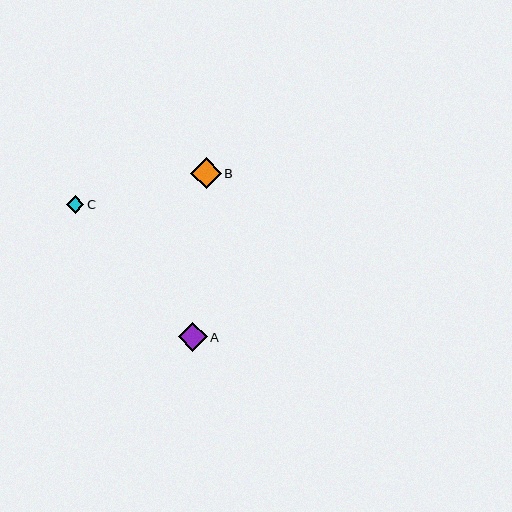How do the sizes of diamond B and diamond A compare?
Diamond B and diamond A are approximately the same size.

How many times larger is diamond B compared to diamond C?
Diamond B is approximately 1.7 times the size of diamond C.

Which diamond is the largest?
Diamond B is the largest with a size of approximately 31 pixels.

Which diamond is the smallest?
Diamond C is the smallest with a size of approximately 18 pixels.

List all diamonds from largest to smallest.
From largest to smallest: B, A, C.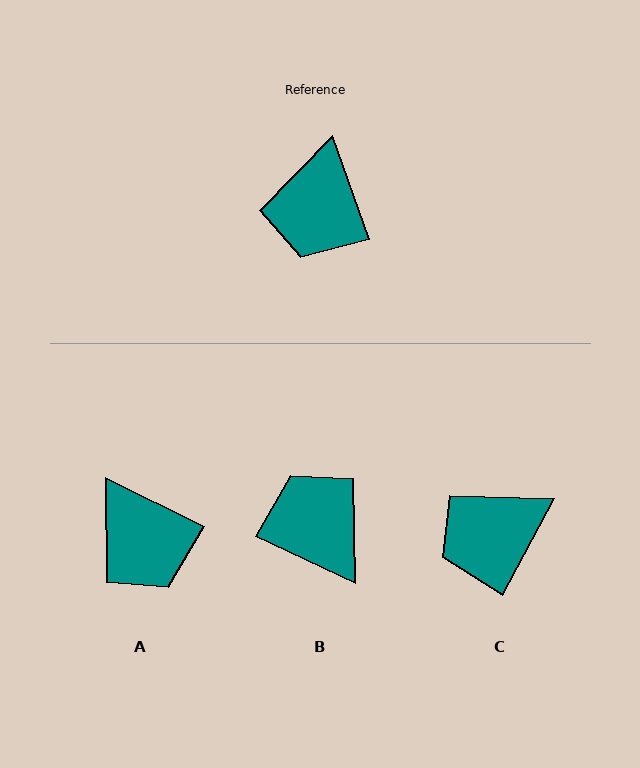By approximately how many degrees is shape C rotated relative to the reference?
Approximately 47 degrees clockwise.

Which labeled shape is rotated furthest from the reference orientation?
B, about 134 degrees away.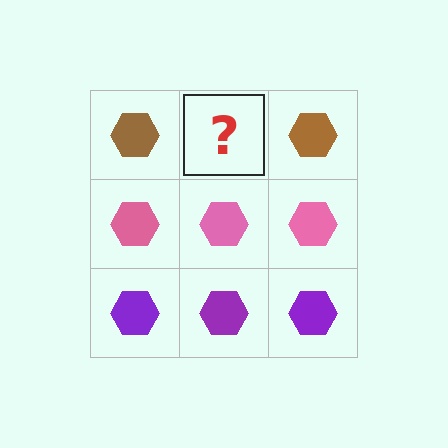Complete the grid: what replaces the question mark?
The question mark should be replaced with a brown hexagon.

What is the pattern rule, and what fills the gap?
The rule is that each row has a consistent color. The gap should be filled with a brown hexagon.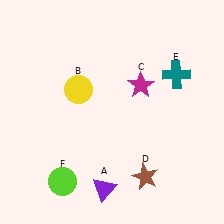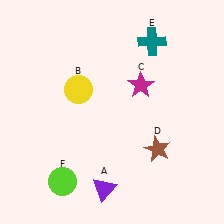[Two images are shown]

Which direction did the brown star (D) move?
The brown star (D) moved up.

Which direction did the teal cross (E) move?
The teal cross (E) moved up.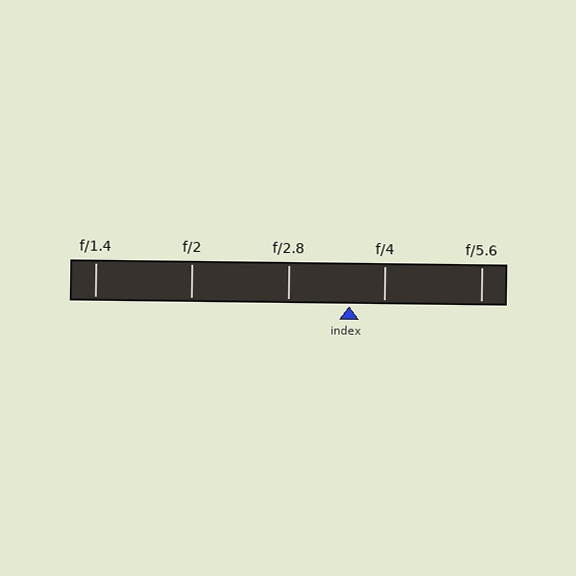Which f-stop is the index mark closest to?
The index mark is closest to f/4.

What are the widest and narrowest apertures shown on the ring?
The widest aperture shown is f/1.4 and the narrowest is f/5.6.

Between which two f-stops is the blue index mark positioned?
The index mark is between f/2.8 and f/4.